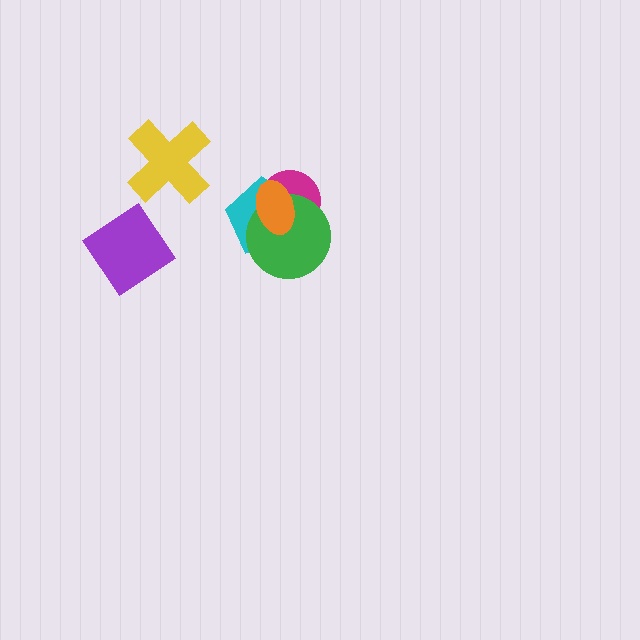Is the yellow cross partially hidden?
No, no other shape covers it.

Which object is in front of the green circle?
The orange ellipse is in front of the green circle.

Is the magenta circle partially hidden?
Yes, it is partially covered by another shape.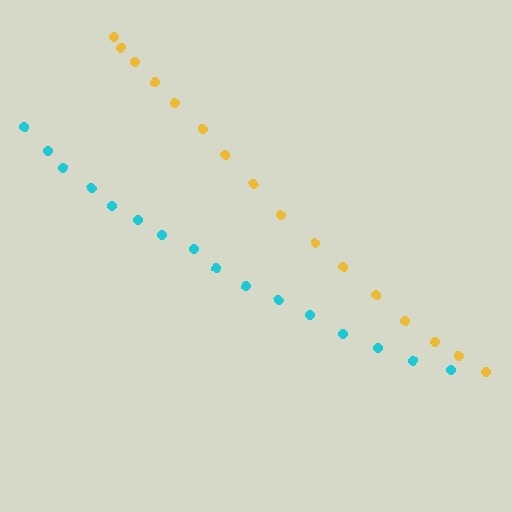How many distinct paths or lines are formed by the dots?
There are 2 distinct paths.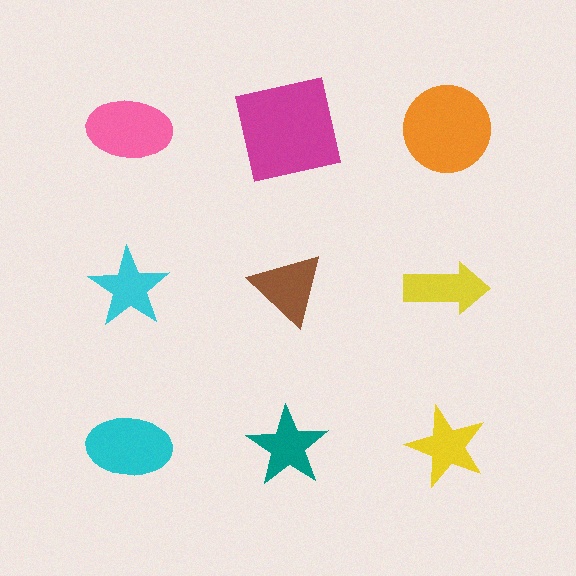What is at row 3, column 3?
A yellow star.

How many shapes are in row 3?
3 shapes.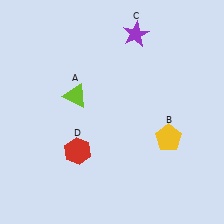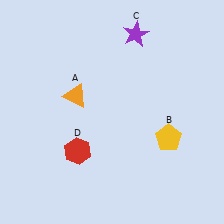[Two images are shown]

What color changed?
The triangle (A) changed from lime in Image 1 to orange in Image 2.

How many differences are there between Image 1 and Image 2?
There is 1 difference between the two images.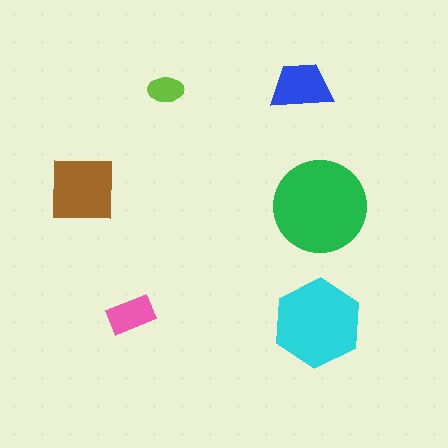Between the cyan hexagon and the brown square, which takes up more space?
The cyan hexagon.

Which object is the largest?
The green circle.